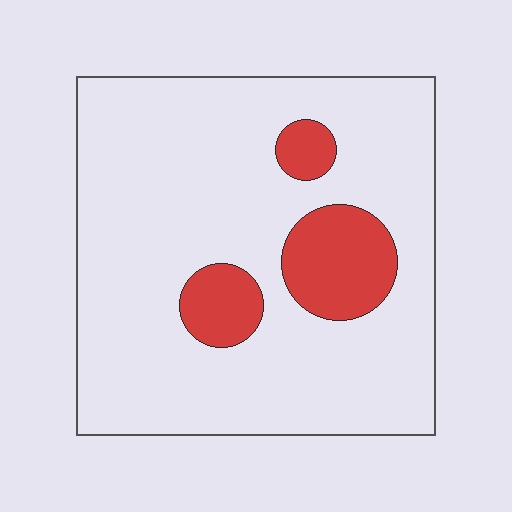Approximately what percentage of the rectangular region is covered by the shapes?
Approximately 15%.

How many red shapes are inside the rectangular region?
3.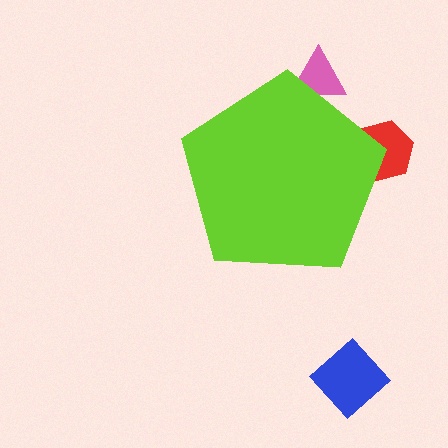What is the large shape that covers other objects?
A lime pentagon.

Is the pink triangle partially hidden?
Yes, the pink triangle is partially hidden behind the lime pentagon.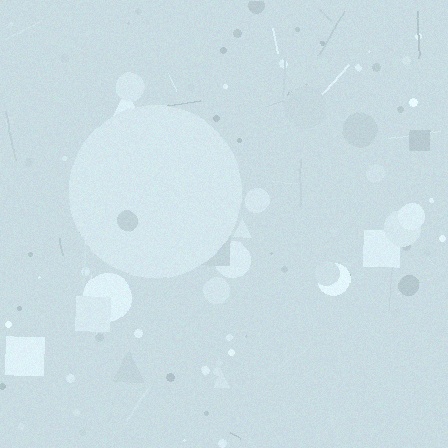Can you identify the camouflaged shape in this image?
The camouflaged shape is a circle.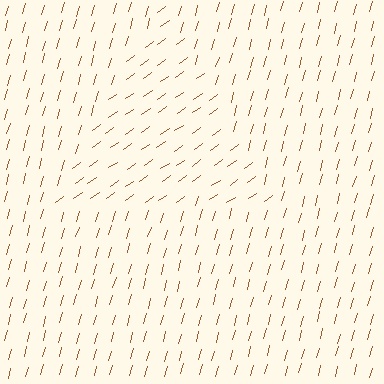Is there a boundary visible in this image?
Yes, there is a texture boundary formed by a change in line orientation.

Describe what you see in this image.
The image is filled with small brown line segments. A triangle region in the image has lines oriented differently from the surrounding lines, creating a visible texture boundary.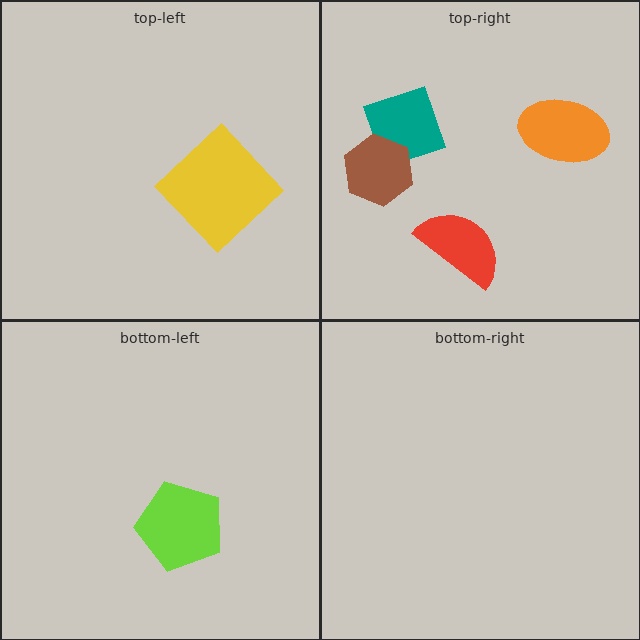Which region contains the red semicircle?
The top-right region.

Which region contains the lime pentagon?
The bottom-left region.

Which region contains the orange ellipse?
The top-right region.